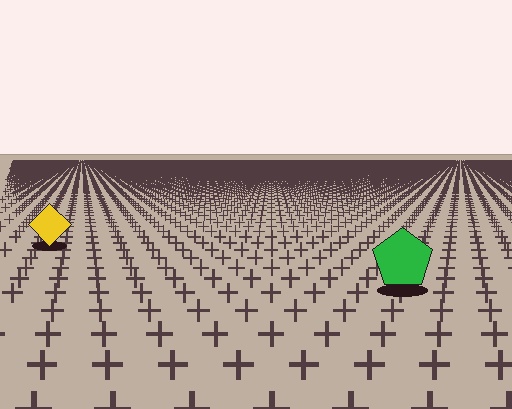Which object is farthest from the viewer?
The yellow diamond is farthest from the viewer. It appears smaller and the ground texture around it is denser.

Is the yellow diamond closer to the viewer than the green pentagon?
No. The green pentagon is closer — you can tell from the texture gradient: the ground texture is coarser near it.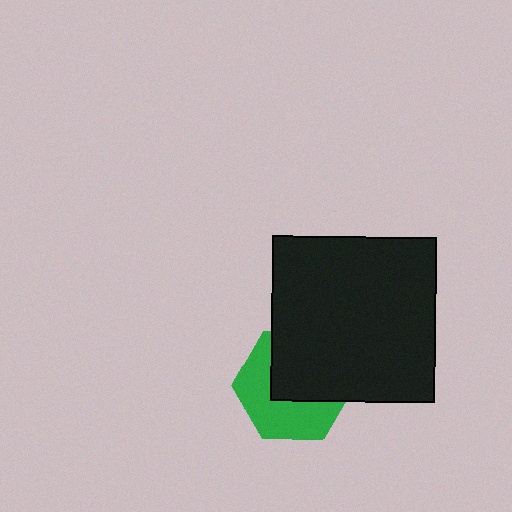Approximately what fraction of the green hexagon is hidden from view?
Roughly 51% of the green hexagon is hidden behind the black square.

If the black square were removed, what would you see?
You would see the complete green hexagon.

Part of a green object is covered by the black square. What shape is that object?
It is a hexagon.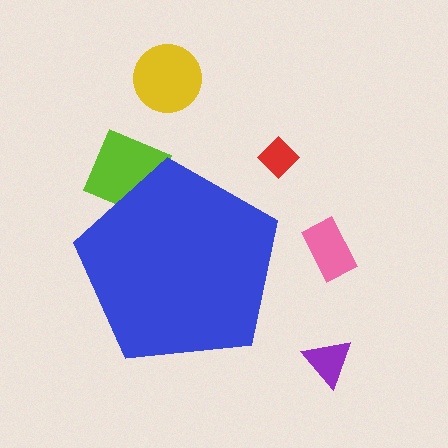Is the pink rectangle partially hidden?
No, the pink rectangle is fully visible.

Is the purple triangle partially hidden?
No, the purple triangle is fully visible.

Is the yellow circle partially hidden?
No, the yellow circle is fully visible.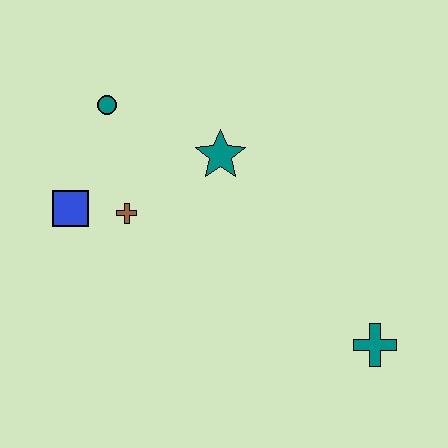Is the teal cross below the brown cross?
Yes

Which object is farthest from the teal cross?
The teal circle is farthest from the teal cross.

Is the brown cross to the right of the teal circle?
Yes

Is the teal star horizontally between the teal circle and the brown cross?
No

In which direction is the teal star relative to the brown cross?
The teal star is to the right of the brown cross.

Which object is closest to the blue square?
The brown cross is closest to the blue square.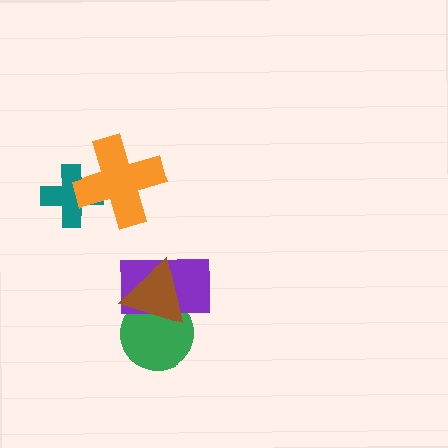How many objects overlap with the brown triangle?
2 objects overlap with the brown triangle.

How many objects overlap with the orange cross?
1 object overlaps with the orange cross.